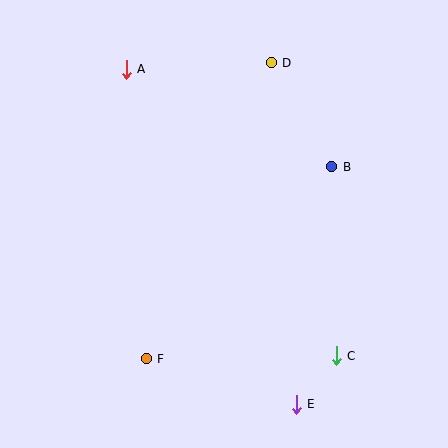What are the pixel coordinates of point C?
Point C is at (336, 356).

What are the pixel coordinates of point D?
Point D is at (271, 63).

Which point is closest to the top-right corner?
Point D is closest to the top-right corner.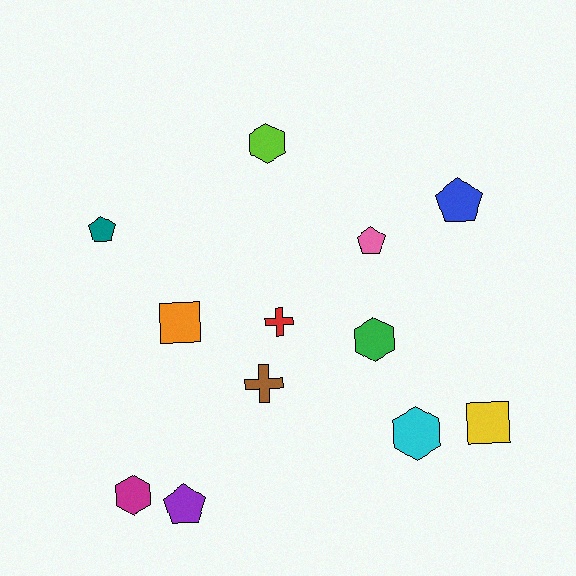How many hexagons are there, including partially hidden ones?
There are 4 hexagons.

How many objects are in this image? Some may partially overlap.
There are 12 objects.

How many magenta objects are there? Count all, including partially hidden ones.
There is 1 magenta object.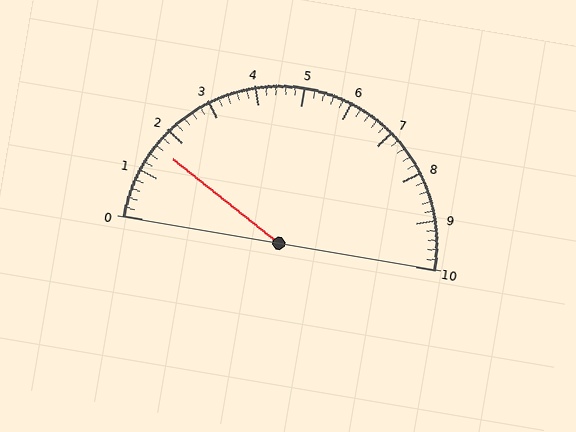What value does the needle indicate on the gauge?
The needle indicates approximately 1.6.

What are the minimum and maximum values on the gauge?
The gauge ranges from 0 to 10.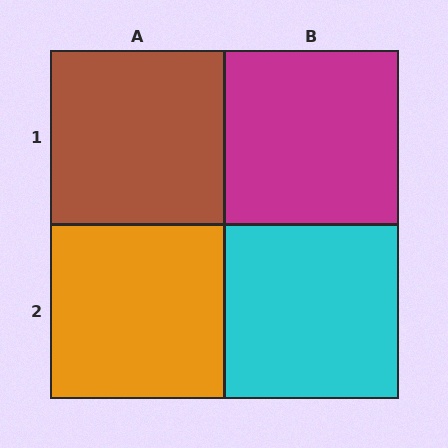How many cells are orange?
1 cell is orange.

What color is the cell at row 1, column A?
Brown.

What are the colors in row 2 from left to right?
Orange, cyan.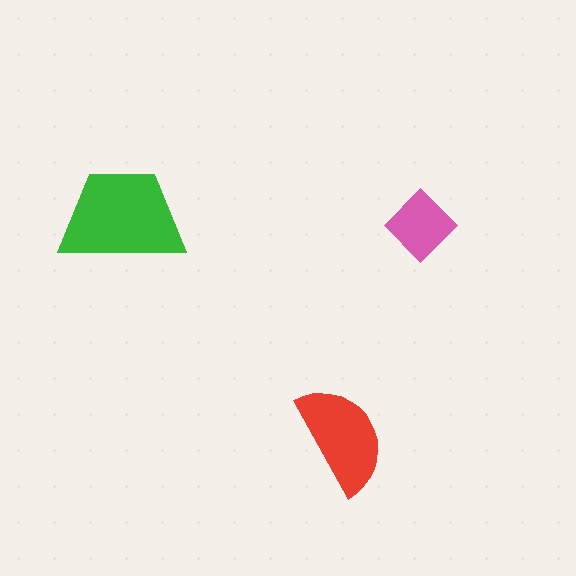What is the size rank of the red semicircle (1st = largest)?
2nd.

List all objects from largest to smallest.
The green trapezoid, the red semicircle, the pink diamond.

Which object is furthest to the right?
The pink diamond is rightmost.